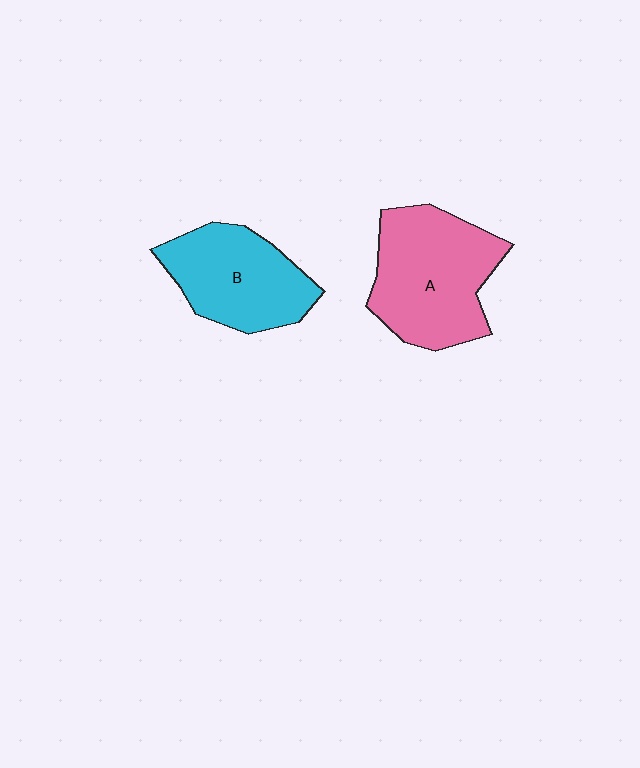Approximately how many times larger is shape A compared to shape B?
Approximately 1.2 times.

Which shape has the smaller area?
Shape B (cyan).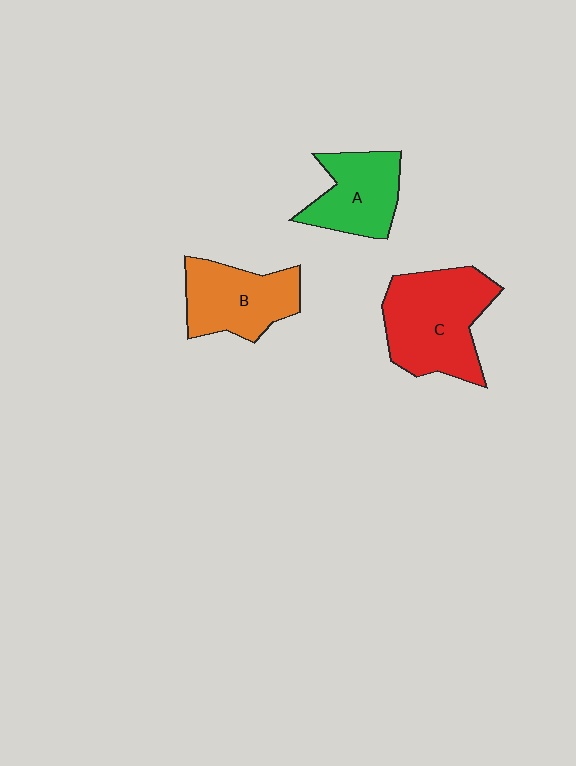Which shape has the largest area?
Shape C (red).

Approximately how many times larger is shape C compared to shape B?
Approximately 1.4 times.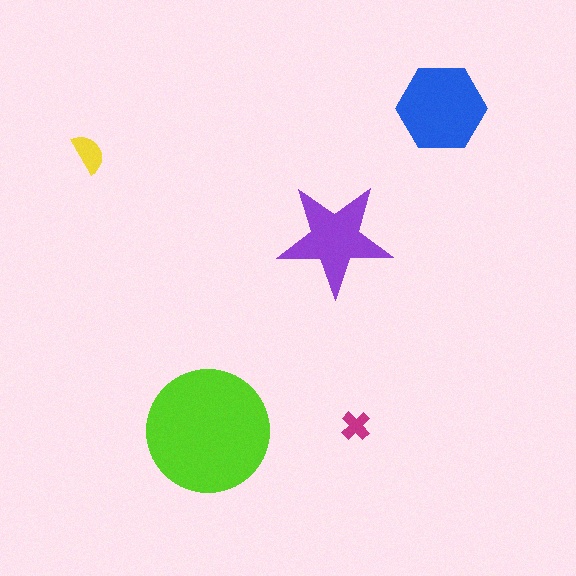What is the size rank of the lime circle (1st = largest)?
1st.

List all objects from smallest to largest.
The magenta cross, the yellow semicircle, the purple star, the blue hexagon, the lime circle.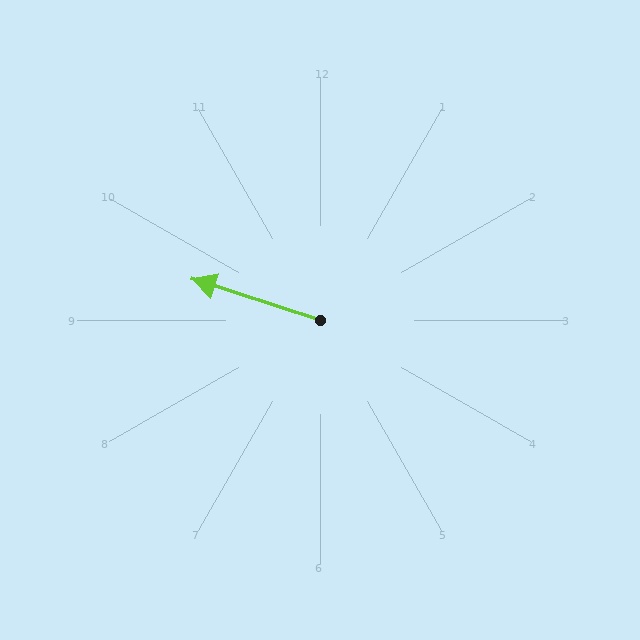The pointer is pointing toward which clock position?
Roughly 10 o'clock.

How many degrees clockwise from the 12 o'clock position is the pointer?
Approximately 288 degrees.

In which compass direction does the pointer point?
West.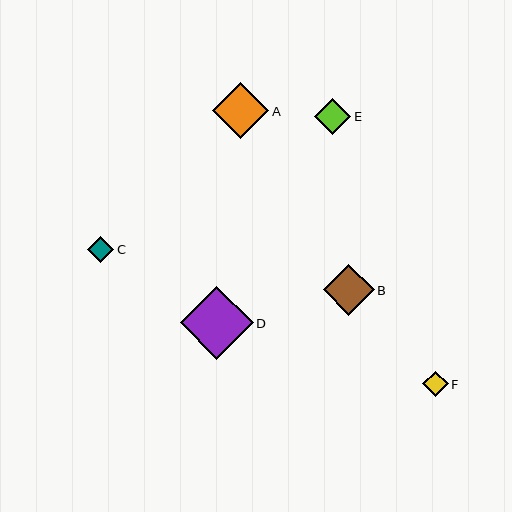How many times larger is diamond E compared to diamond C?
Diamond E is approximately 1.4 times the size of diamond C.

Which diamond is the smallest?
Diamond F is the smallest with a size of approximately 25 pixels.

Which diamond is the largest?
Diamond D is the largest with a size of approximately 73 pixels.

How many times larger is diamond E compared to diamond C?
Diamond E is approximately 1.4 times the size of diamond C.